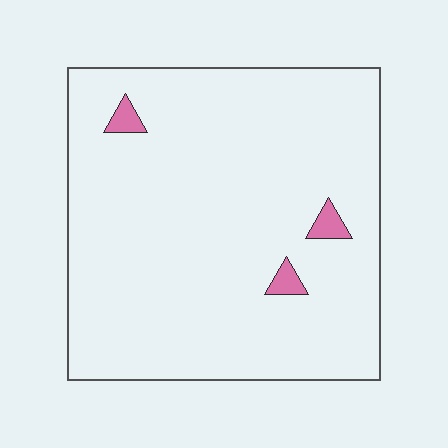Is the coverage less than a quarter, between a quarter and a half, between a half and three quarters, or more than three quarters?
Less than a quarter.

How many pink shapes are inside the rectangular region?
3.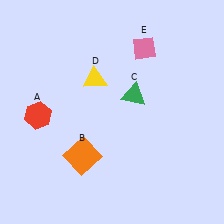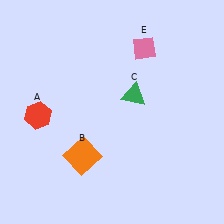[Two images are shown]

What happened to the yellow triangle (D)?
The yellow triangle (D) was removed in Image 2. It was in the top-left area of Image 1.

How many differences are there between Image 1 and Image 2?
There is 1 difference between the two images.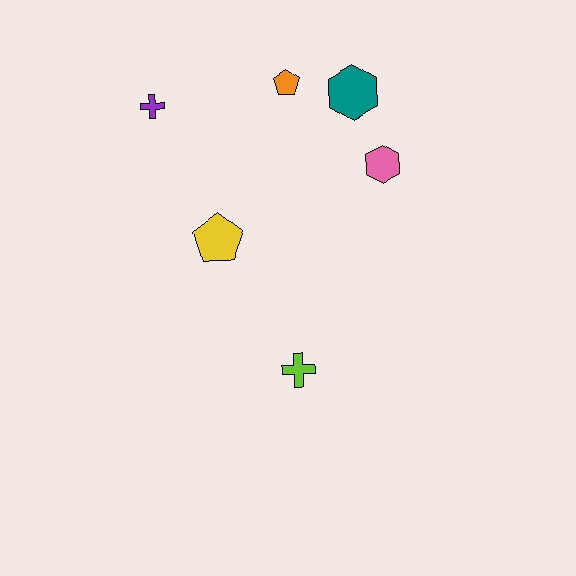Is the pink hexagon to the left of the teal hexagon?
No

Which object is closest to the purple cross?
The orange pentagon is closest to the purple cross.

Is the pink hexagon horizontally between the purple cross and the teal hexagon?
No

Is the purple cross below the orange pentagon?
Yes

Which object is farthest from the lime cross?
The purple cross is farthest from the lime cross.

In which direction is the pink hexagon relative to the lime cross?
The pink hexagon is above the lime cross.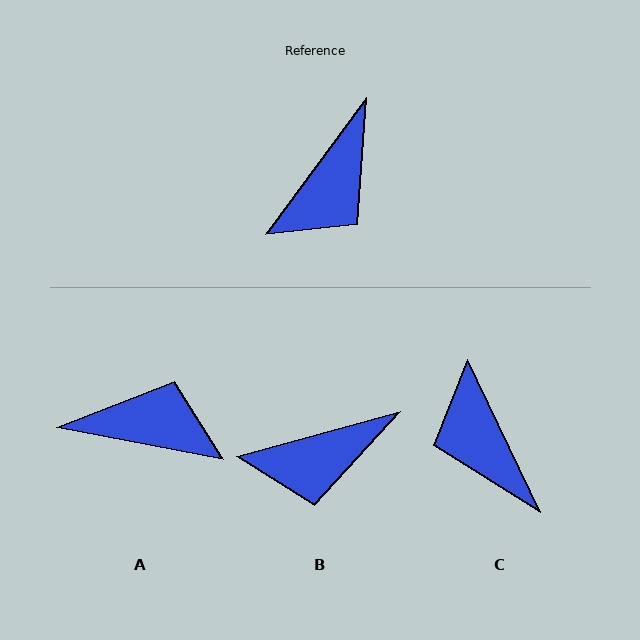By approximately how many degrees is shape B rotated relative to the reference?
Approximately 38 degrees clockwise.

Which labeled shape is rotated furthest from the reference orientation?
C, about 118 degrees away.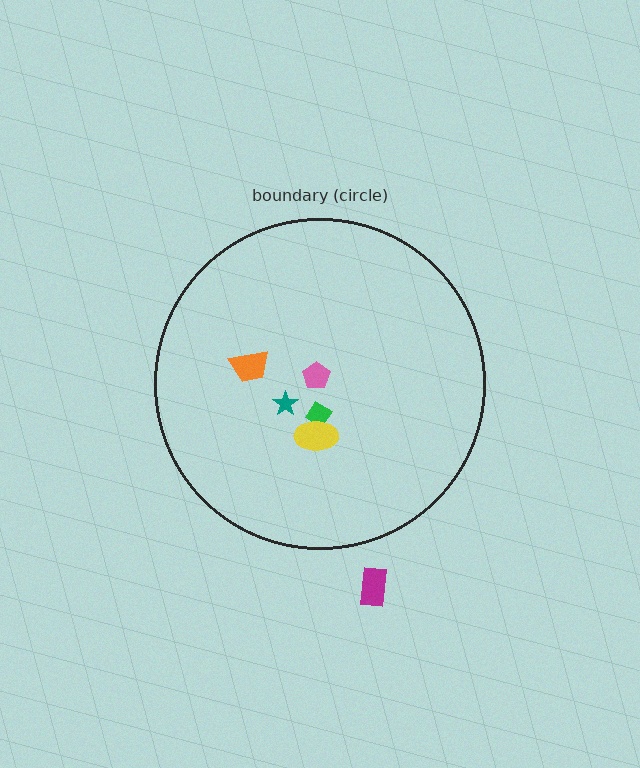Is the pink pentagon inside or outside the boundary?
Inside.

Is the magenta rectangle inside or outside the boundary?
Outside.